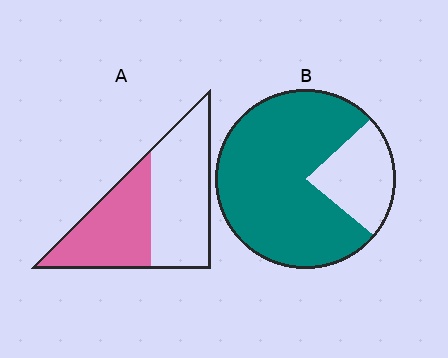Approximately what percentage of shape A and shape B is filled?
A is approximately 45% and B is approximately 75%.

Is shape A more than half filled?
No.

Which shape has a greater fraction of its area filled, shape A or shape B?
Shape B.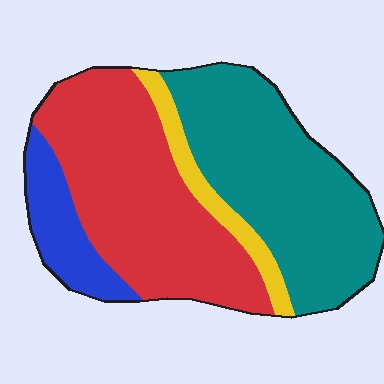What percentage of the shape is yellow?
Yellow takes up less than a sixth of the shape.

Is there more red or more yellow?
Red.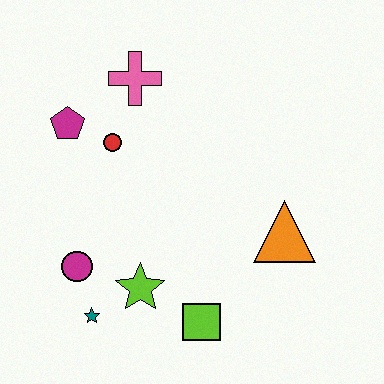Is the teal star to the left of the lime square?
Yes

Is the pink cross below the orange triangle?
No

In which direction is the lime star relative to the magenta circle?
The lime star is to the right of the magenta circle.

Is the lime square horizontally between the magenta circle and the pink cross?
No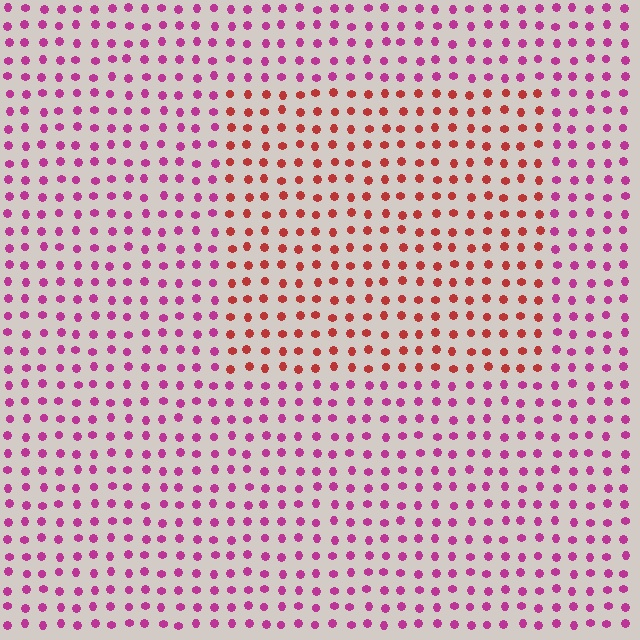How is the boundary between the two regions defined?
The boundary is defined purely by a slight shift in hue (about 43 degrees). Spacing, size, and orientation are identical on both sides.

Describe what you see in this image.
The image is filled with small magenta elements in a uniform arrangement. A rectangle-shaped region is visible where the elements are tinted to a slightly different hue, forming a subtle color boundary.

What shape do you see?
I see a rectangle.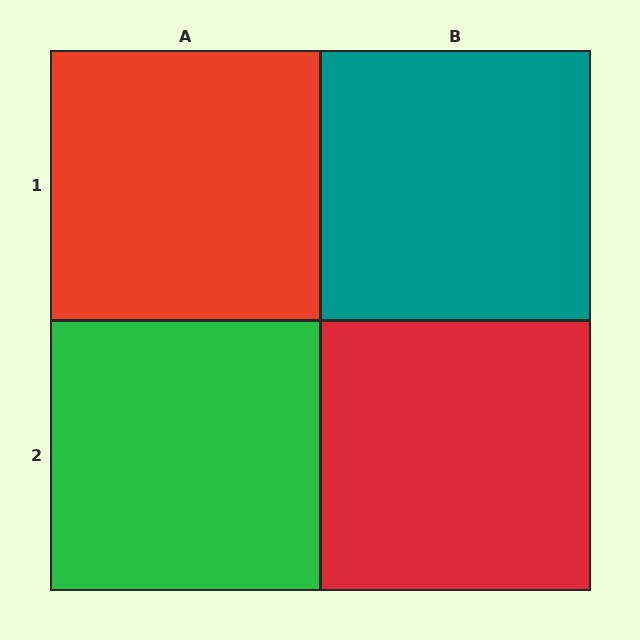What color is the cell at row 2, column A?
Green.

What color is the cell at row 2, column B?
Red.